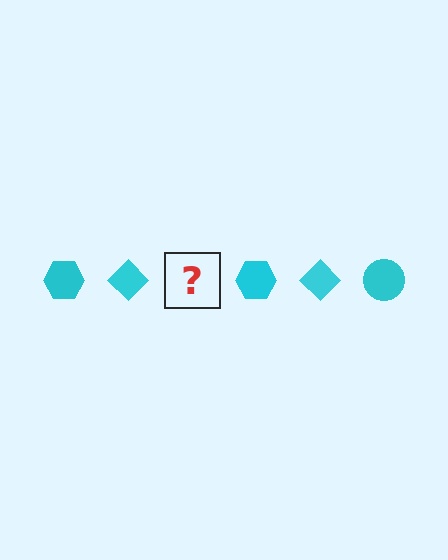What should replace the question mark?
The question mark should be replaced with a cyan circle.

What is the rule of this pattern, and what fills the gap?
The rule is that the pattern cycles through hexagon, diamond, circle shapes in cyan. The gap should be filled with a cyan circle.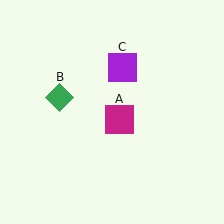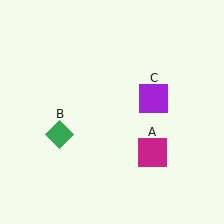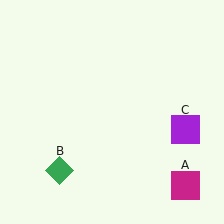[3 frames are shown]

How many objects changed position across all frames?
3 objects changed position: magenta square (object A), green diamond (object B), purple square (object C).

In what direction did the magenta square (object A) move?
The magenta square (object A) moved down and to the right.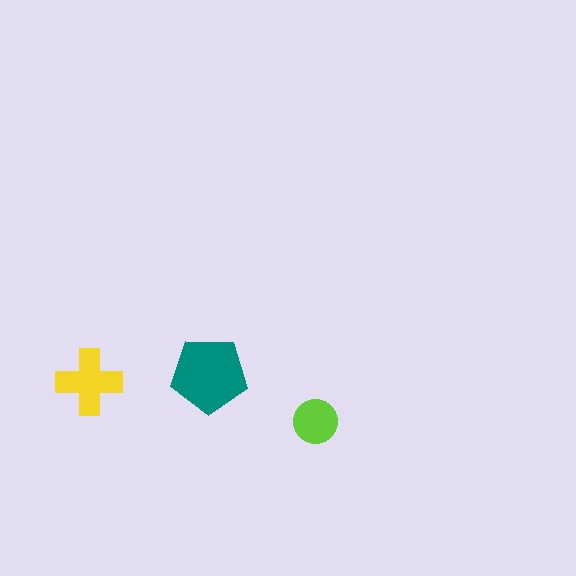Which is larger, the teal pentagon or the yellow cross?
The teal pentagon.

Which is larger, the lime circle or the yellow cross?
The yellow cross.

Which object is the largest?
The teal pentagon.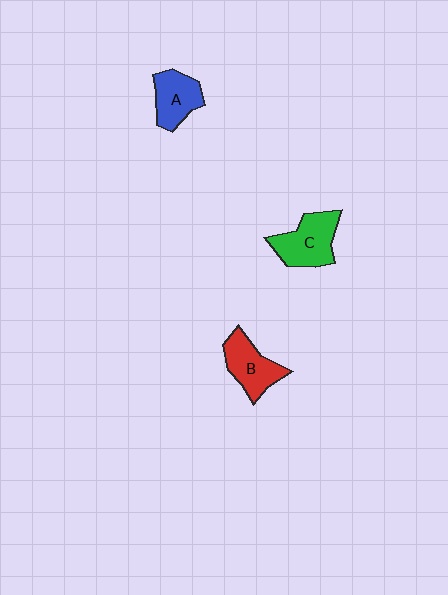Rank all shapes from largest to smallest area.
From largest to smallest: C (green), B (red), A (blue).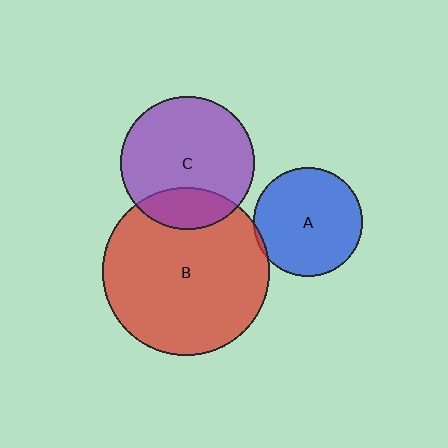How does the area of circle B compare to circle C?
Approximately 1.6 times.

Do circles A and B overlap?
Yes.